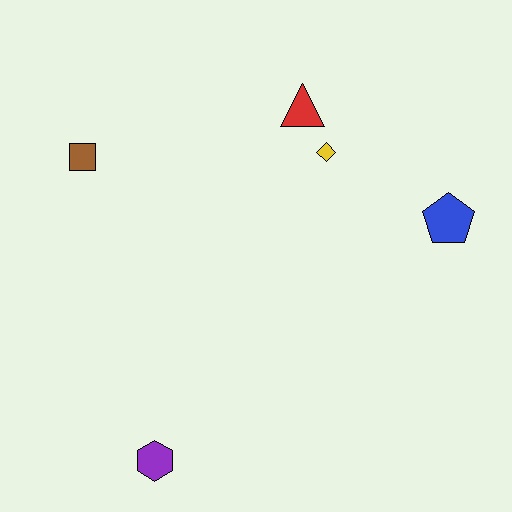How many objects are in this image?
There are 5 objects.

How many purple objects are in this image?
There is 1 purple object.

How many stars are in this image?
There are no stars.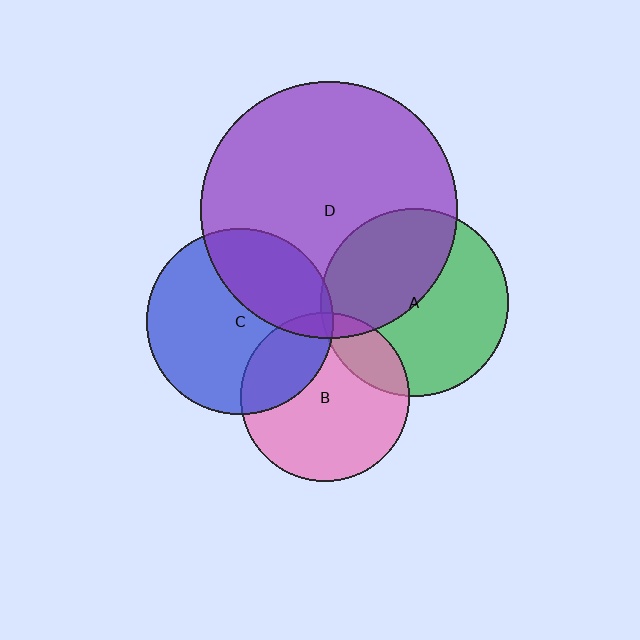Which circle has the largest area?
Circle D (purple).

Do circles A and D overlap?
Yes.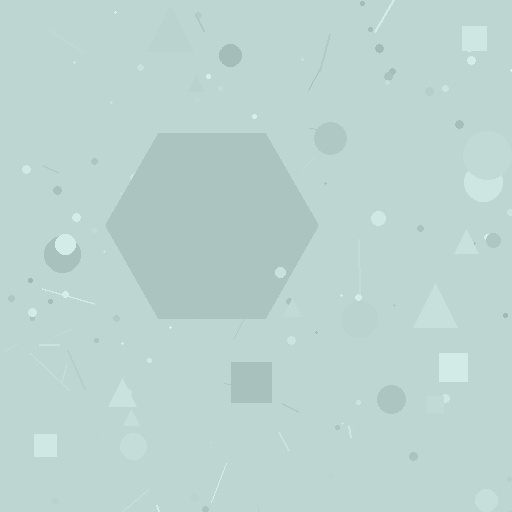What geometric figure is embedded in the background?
A hexagon is embedded in the background.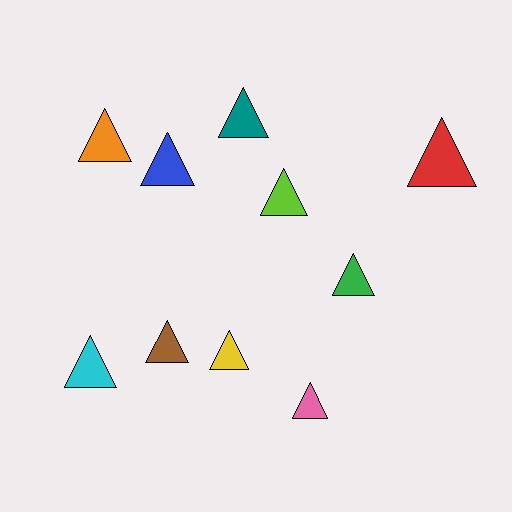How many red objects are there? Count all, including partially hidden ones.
There is 1 red object.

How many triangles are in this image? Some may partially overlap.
There are 10 triangles.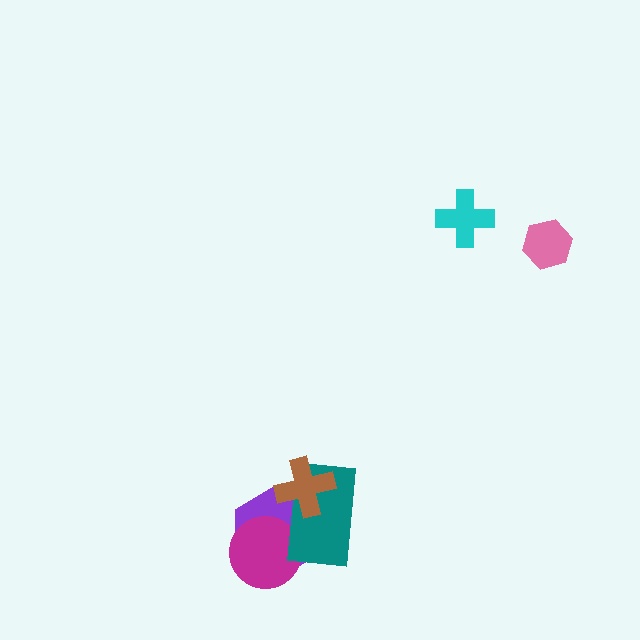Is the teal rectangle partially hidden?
Yes, it is partially covered by another shape.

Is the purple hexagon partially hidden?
Yes, it is partially covered by another shape.